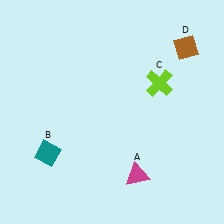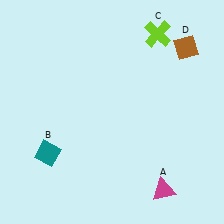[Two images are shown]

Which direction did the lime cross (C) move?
The lime cross (C) moved up.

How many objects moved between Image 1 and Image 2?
2 objects moved between the two images.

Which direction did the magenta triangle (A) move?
The magenta triangle (A) moved right.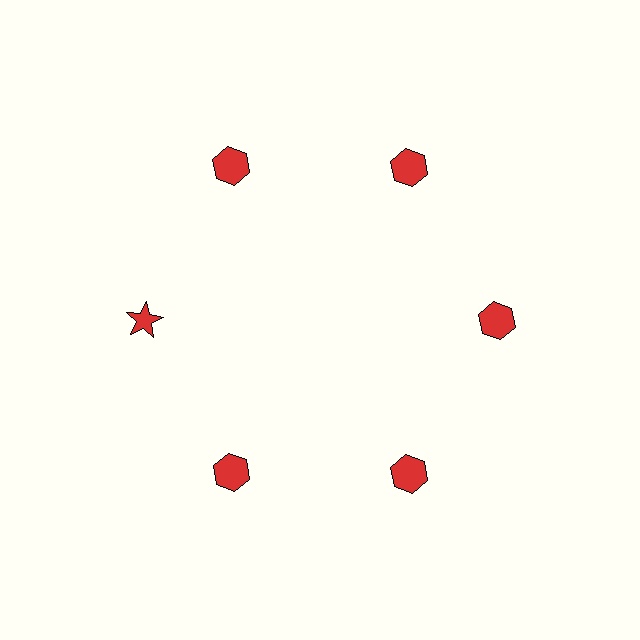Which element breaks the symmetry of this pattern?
The red star at roughly the 9 o'clock position breaks the symmetry. All other shapes are red hexagons.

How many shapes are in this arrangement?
There are 6 shapes arranged in a ring pattern.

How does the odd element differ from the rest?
It has a different shape: star instead of hexagon.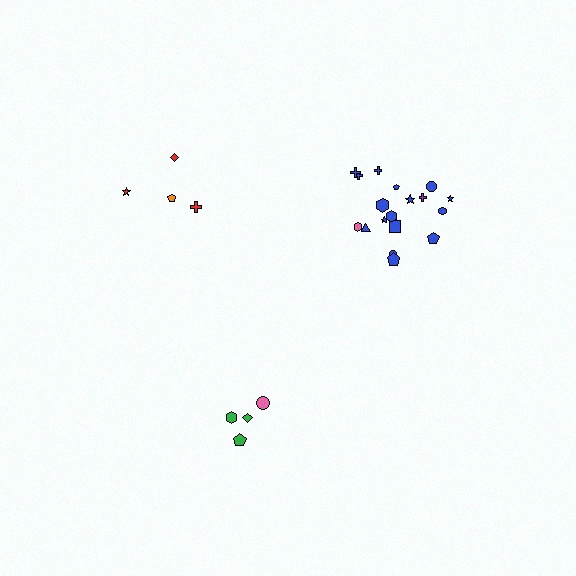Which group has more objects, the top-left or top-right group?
The top-right group.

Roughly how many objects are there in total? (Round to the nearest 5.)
Roughly 25 objects in total.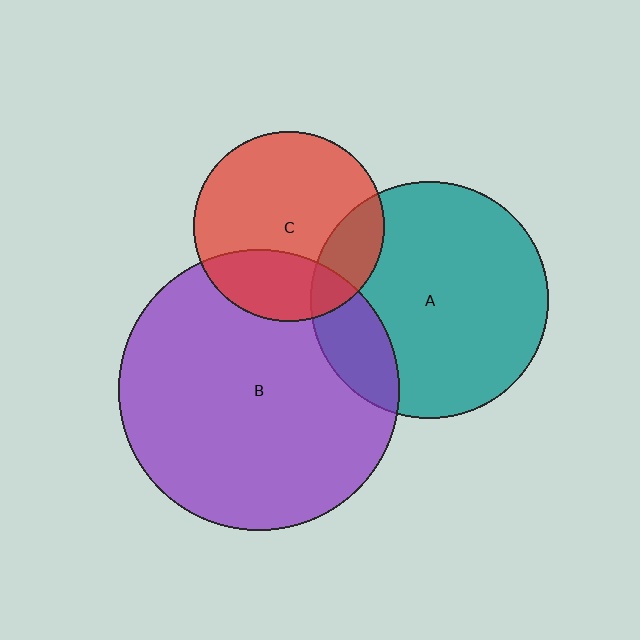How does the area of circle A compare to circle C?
Approximately 1.6 times.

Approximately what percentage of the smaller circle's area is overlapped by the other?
Approximately 20%.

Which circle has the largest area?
Circle B (purple).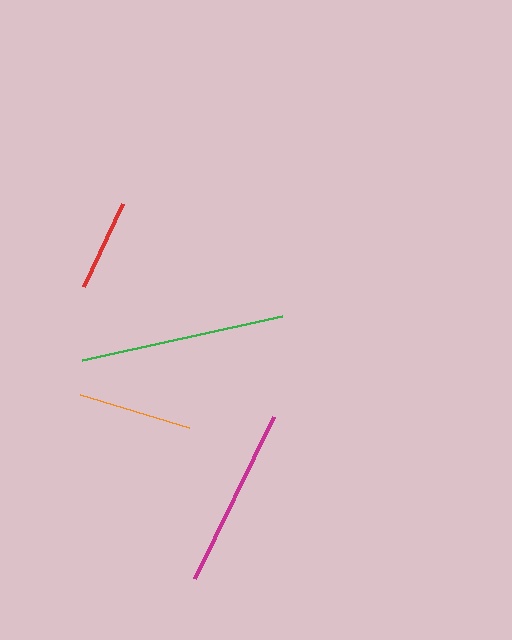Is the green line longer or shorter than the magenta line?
The green line is longer than the magenta line.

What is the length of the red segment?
The red segment is approximately 92 pixels long.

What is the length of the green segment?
The green segment is approximately 205 pixels long.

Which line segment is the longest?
The green line is the longest at approximately 205 pixels.